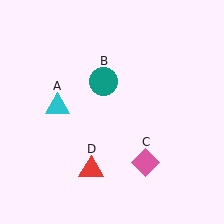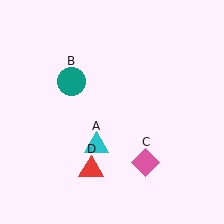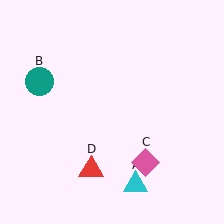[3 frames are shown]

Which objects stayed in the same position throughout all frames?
Pink diamond (object C) and red triangle (object D) remained stationary.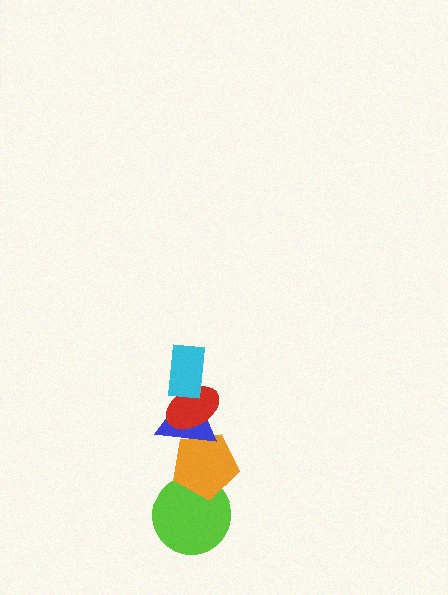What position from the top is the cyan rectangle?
The cyan rectangle is 1st from the top.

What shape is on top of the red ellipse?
The cyan rectangle is on top of the red ellipse.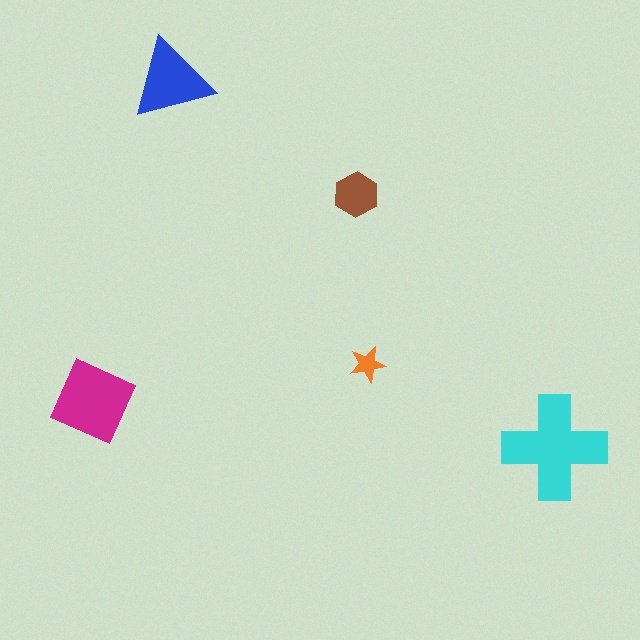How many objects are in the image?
There are 5 objects in the image.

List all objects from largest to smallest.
The cyan cross, the magenta diamond, the blue triangle, the brown hexagon, the orange star.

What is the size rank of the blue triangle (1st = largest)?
3rd.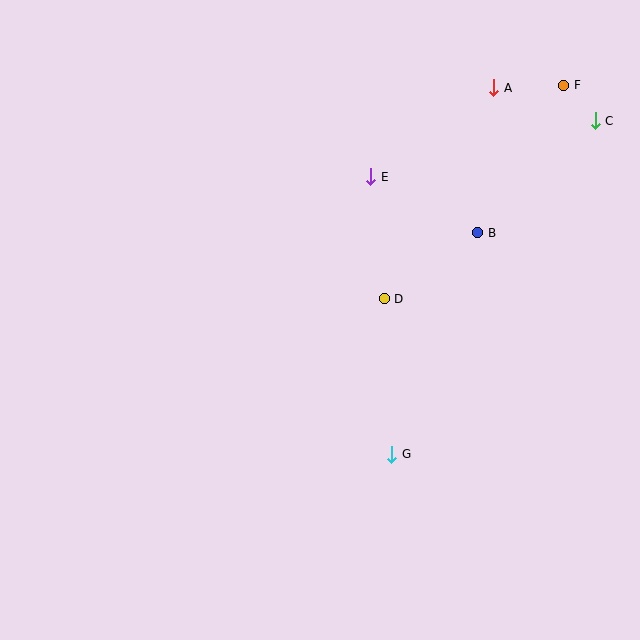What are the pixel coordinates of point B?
Point B is at (478, 233).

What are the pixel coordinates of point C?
Point C is at (595, 121).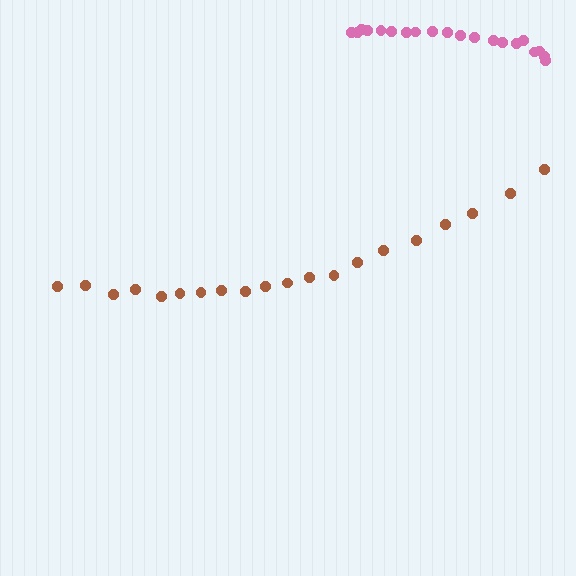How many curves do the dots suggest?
There are 2 distinct paths.